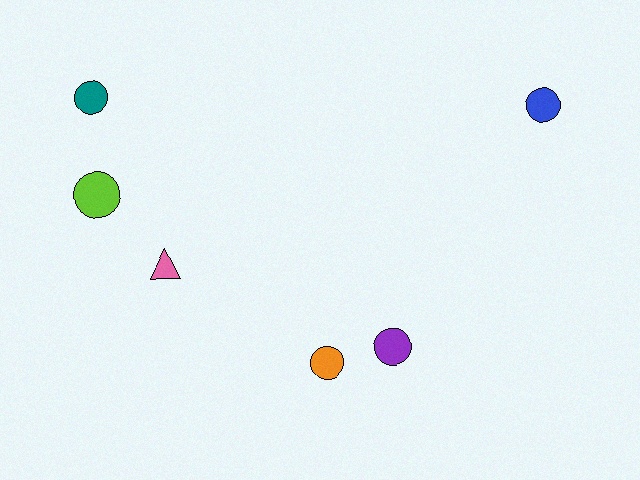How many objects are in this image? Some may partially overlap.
There are 6 objects.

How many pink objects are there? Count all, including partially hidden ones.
There is 1 pink object.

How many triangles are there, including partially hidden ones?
There is 1 triangle.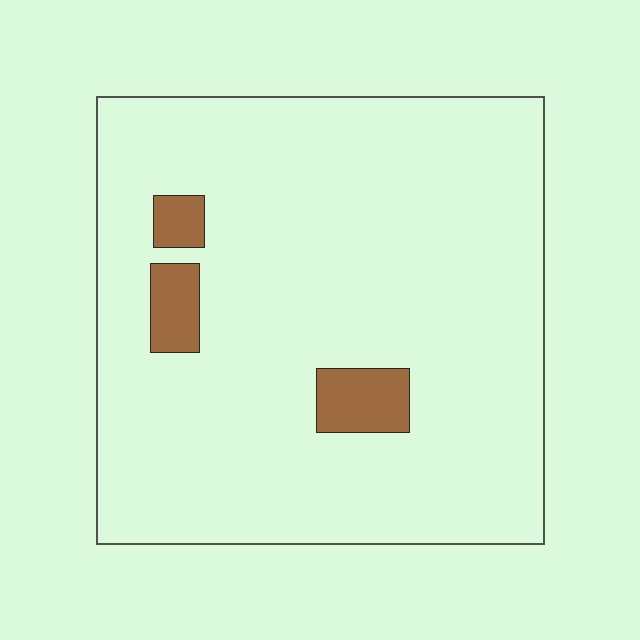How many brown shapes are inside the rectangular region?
3.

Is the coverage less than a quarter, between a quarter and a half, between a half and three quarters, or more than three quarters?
Less than a quarter.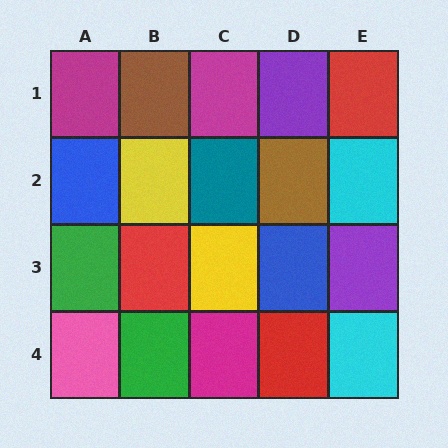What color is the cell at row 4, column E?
Cyan.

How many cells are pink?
1 cell is pink.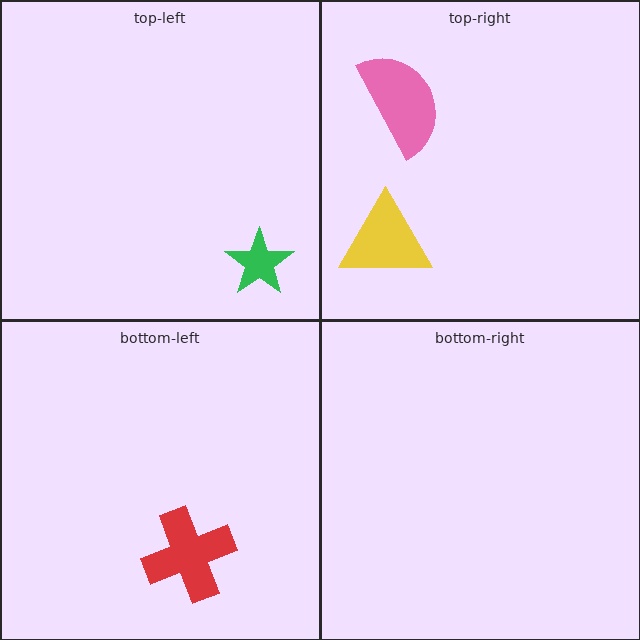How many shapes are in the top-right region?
2.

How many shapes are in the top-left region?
1.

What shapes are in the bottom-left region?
The red cross.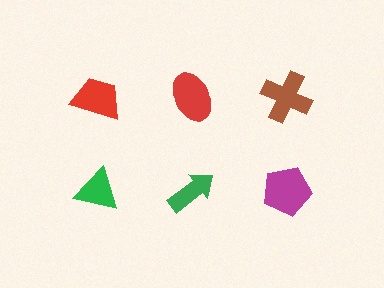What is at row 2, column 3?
A magenta pentagon.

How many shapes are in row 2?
3 shapes.